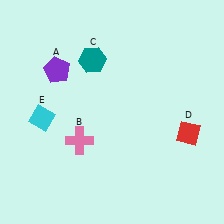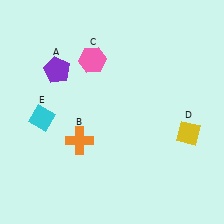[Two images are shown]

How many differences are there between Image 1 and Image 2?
There are 3 differences between the two images.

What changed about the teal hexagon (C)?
In Image 1, C is teal. In Image 2, it changed to pink.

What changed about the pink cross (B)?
In Image 1, B is pink. In Image 2, it changed to orange.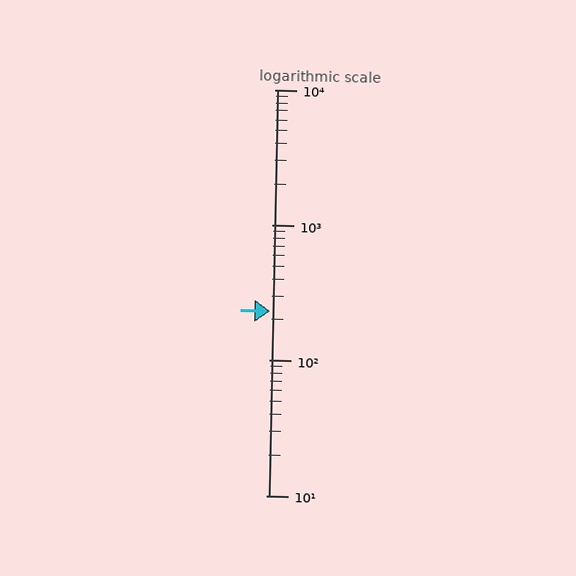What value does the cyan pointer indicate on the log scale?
The pointer indicates approximately 230.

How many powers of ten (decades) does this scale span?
The scale spans 3 decades, from 10 to 10000.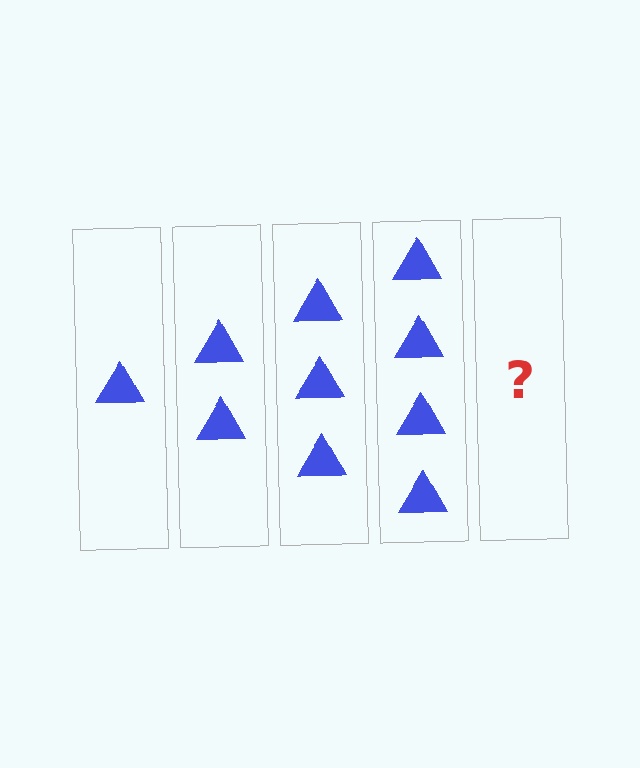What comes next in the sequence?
The next element should be 5 triangles.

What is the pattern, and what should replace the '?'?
The pattern is that each step adds one more triangle. The '?' should be 5 triangles.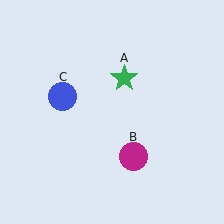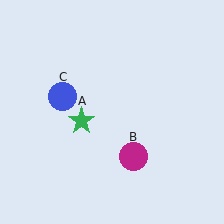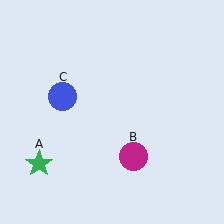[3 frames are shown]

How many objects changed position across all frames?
1 object changed position: green star (object A).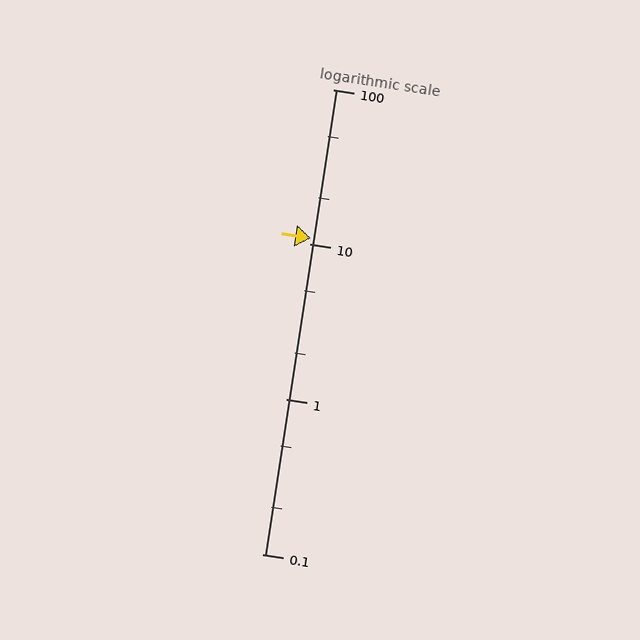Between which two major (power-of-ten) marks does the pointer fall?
The pointer is between 10 and 100.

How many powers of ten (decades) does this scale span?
The scale spans 3 decades, from 0.1 to 100.